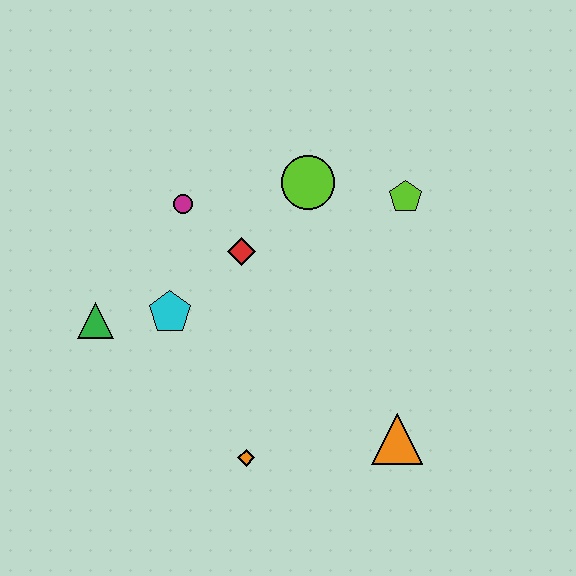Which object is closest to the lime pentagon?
The lime circle is closest to the lime pentagon.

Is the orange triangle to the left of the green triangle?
No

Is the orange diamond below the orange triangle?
Yes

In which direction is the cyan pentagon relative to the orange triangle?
The cyan pentagon is to the left of the orange triangle.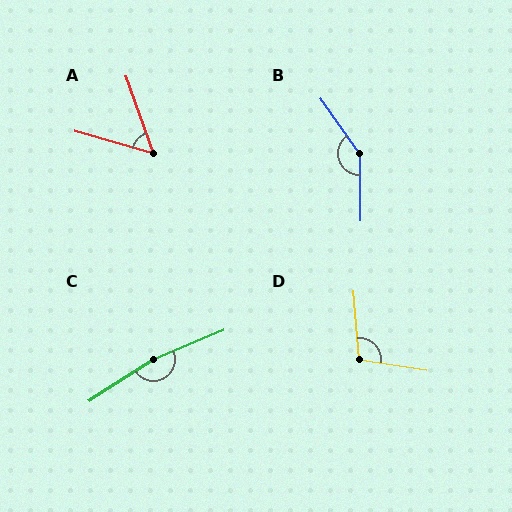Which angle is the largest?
C, at approximately 170 degrees.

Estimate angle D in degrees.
Approximately 103 degrees.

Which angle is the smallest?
A, at approximately 55 degrees.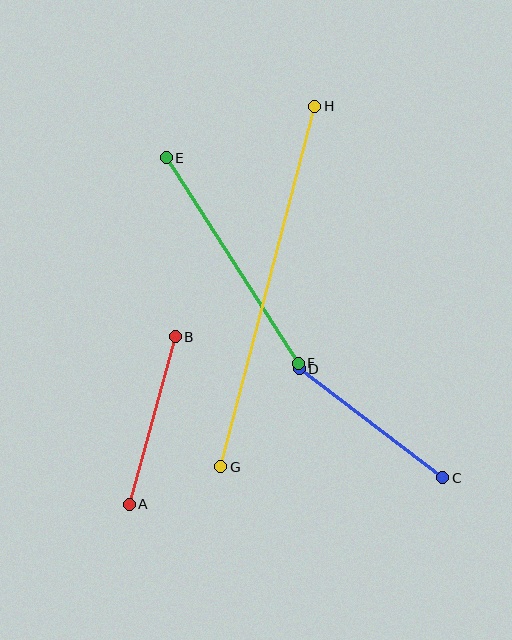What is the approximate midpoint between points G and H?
The midpoint is at approximately (268, 287) pixels.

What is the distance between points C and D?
The distance is approximately 180 pixels.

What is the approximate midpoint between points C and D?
The midpoint is at approximately (371, 423) pixels.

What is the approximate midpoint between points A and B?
The midpoint is at approximately (152, 421) pixels.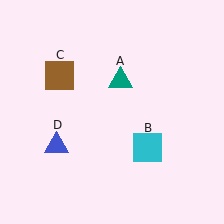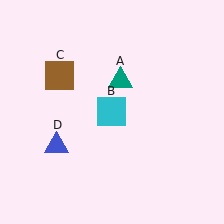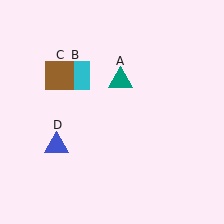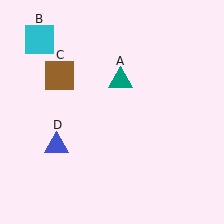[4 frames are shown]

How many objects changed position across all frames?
1 object changed position: cyan square (object B).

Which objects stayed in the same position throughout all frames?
Teal triangle (object A) and brown square (object C) and blue triangle (object D) remained stationary.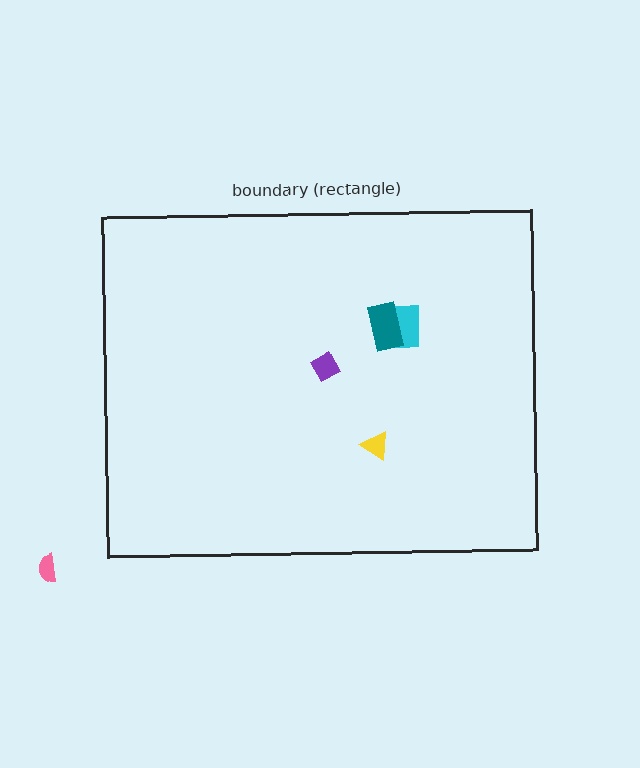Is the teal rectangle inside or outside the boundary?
Inside.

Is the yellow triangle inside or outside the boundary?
Inside.